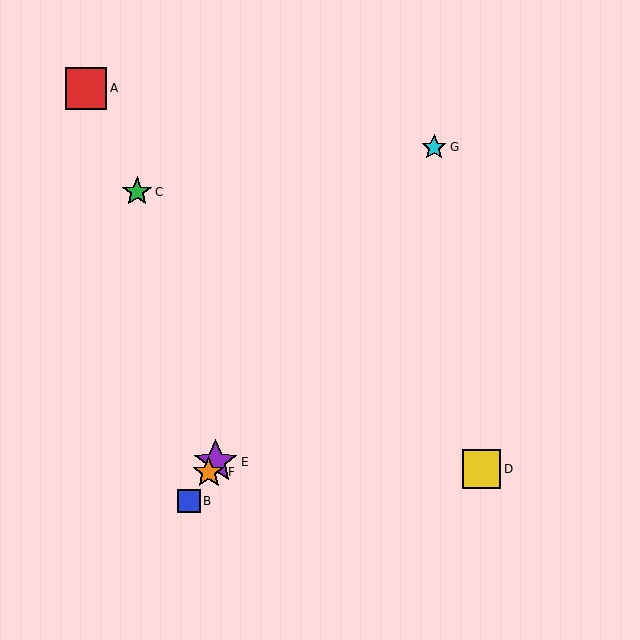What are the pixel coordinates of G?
Object G is at (434, 147).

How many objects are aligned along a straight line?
4 objects (B, E, F, G) are aligned along a straight line.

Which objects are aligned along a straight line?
Objects B, E, F, G are aligned along a straight line.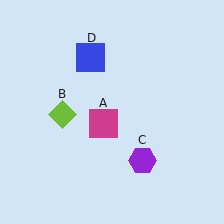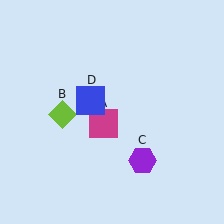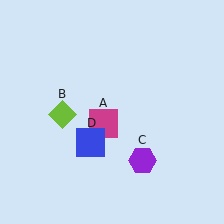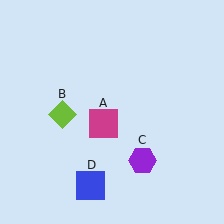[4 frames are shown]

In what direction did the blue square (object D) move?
The blue square (object D) moved down.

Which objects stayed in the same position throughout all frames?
Magenta square (object A) and lime diamond (object B) and purple hexagon (object C) remained stationary.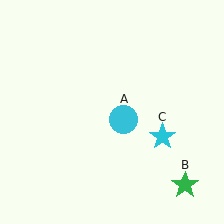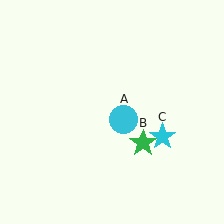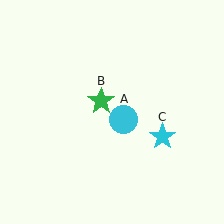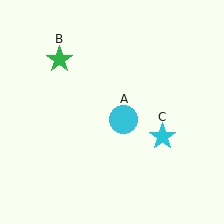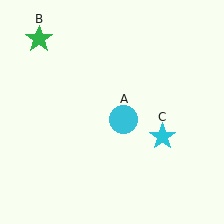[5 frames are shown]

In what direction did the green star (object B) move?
The green star (object B) moved up and to the left.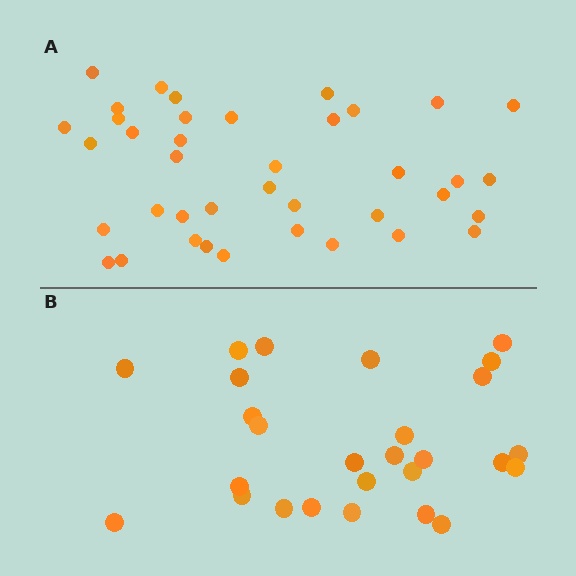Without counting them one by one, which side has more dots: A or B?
Region A (the top region) has more dots.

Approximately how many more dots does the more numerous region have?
Region A has roughly 12 or so more dots than region B.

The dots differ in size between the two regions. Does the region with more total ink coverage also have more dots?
No. Region B has more total ink coverage because its dots are larger, but region A actually contains more individual dots. Total area can be misleading — the number of items is what matters here.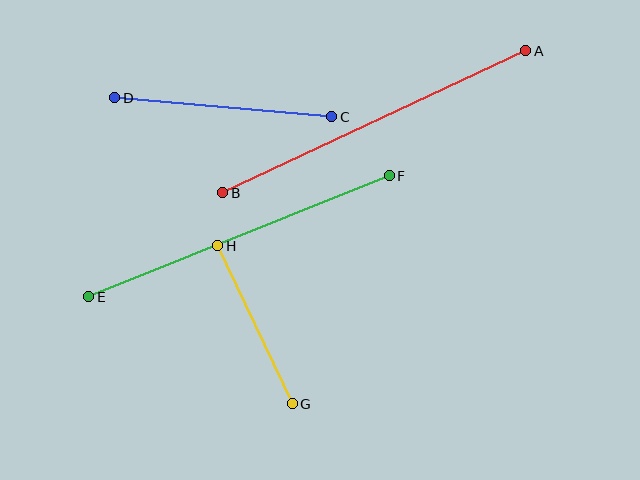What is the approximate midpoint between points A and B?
The midpoint is at approximately (374, 122) pixels.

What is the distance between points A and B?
The distance is approximately 335 pixels.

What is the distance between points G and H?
The distance is approximately 174 pixels.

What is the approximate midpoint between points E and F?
The midpoint is at approximately (239, 236) pixels.